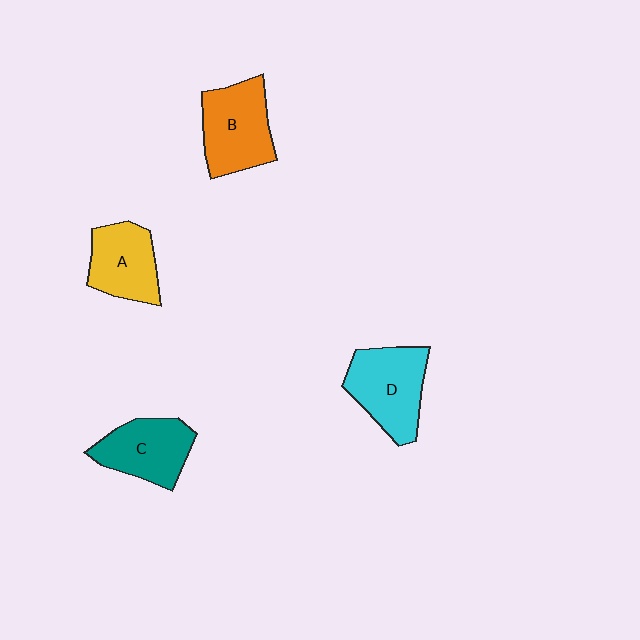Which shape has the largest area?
Shape D (cyan).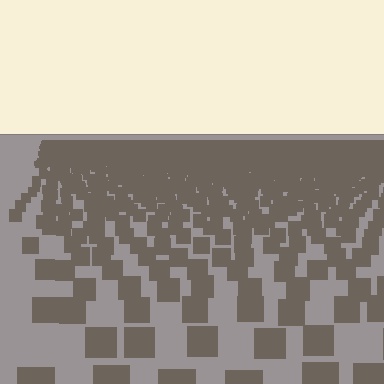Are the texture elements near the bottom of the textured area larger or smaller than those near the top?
Larger. Near the bottom, elements are closer to the viewer and appear at a bigger on-screen size.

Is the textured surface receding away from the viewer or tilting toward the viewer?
The surface is receding away from the viewer. Texture elements get smaller and denser toward the top.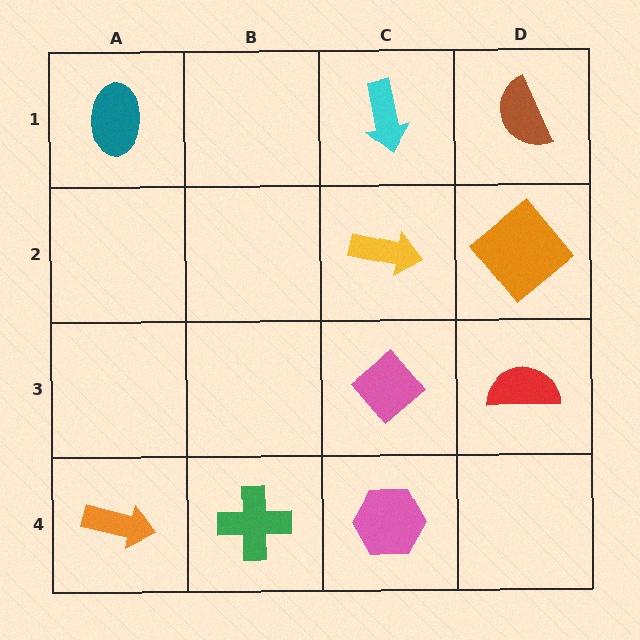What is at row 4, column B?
A green cross.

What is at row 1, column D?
A brown semicircle.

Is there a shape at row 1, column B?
No, that cell is empty.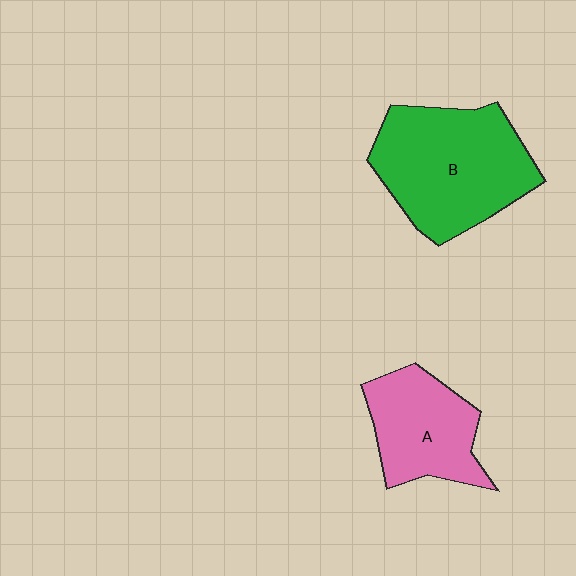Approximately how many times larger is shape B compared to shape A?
Approximately 1.5 times.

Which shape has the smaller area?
Shape A (pink).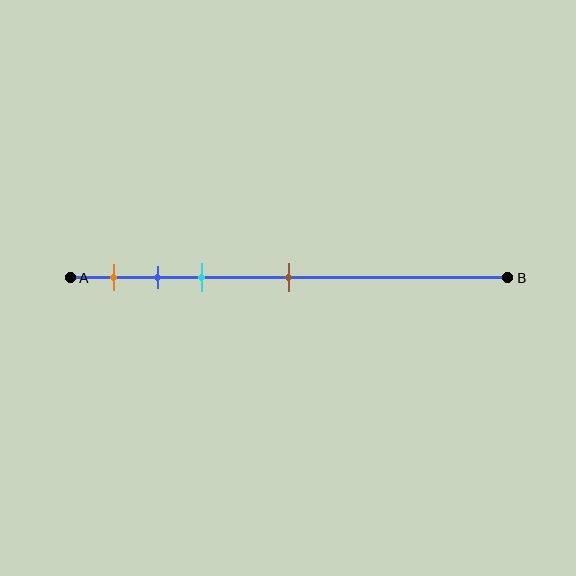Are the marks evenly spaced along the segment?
No, the marks are not evenly spaced.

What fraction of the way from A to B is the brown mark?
The brown mark is approximately 50% (0.5) of the way from A to B.